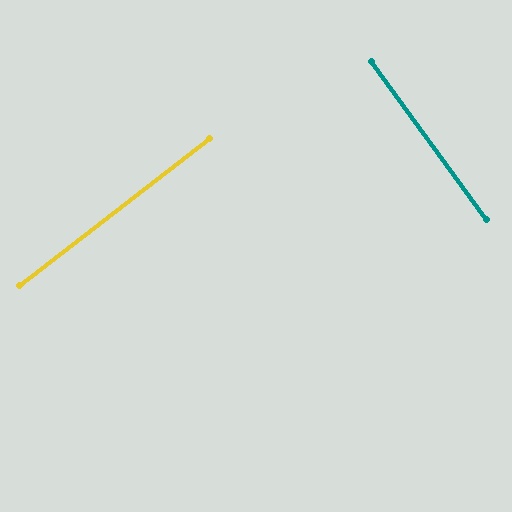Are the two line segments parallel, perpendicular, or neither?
Perpendicular — they meet at approximately 88°.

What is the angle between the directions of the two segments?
Approximately 88 degrees.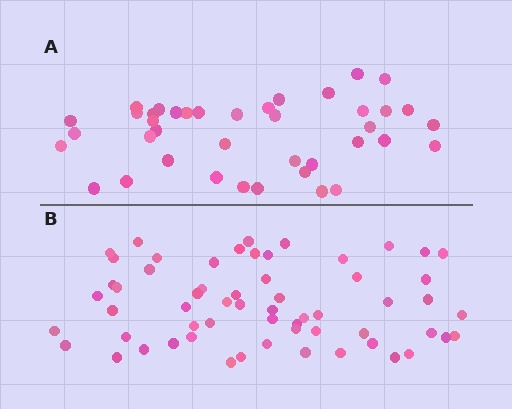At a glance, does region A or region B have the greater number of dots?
Region B (the bottom region) has more dots.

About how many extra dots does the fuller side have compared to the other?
Region B has approximately 20 more dots than region A.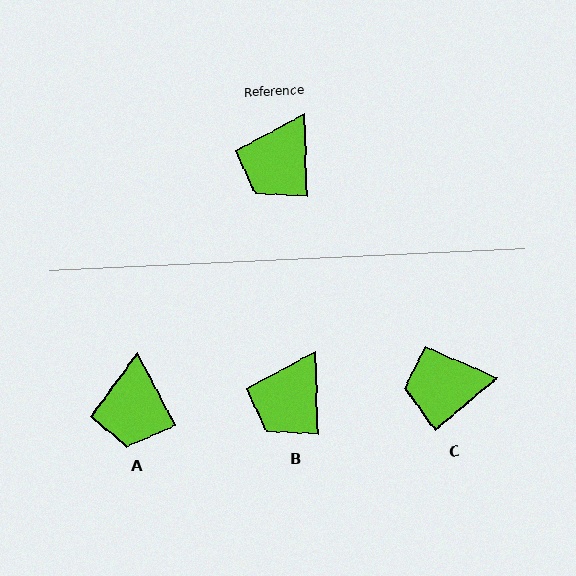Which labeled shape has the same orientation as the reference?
B.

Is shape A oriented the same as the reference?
No, it is off by about 25 degrees.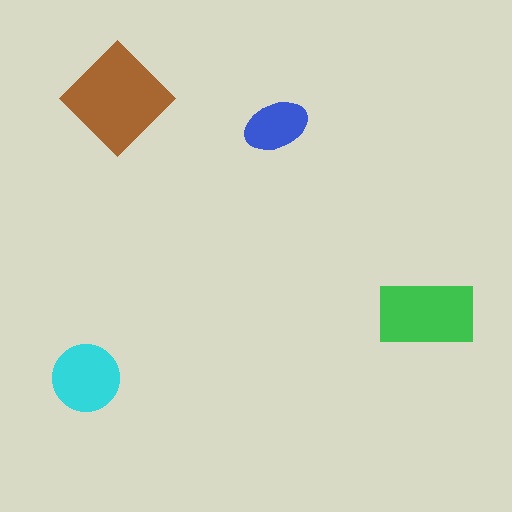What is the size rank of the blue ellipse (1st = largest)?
4th.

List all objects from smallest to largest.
The blue ellipse, the cyan circle, the green rectangle, the brown diamond.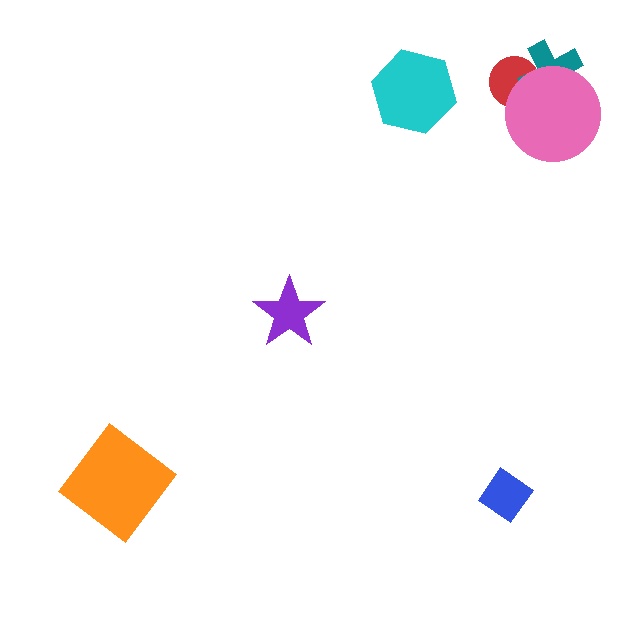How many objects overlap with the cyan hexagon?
0 objects overlap with the cyan hexagon.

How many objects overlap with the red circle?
2 objects overlap with the red circle.